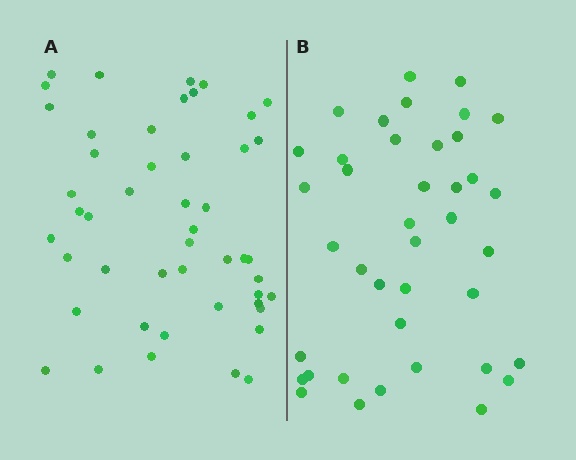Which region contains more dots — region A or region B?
Region A (the left region) has more dots.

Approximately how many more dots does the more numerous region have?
Region A has roughly 8 or so more dots than region B.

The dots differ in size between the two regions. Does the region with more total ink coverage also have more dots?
No. Region B has more total ink coverage because its dots are larger, but region A actually contains more individual dots. Total area can be misleading — the number of items is what matters here.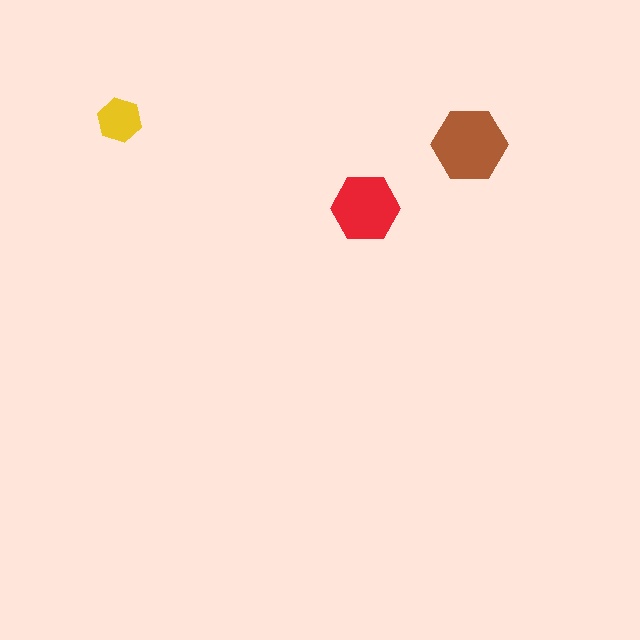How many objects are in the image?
There are 3 objects in the image.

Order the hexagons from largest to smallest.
the brown one, the red one, the yellow one.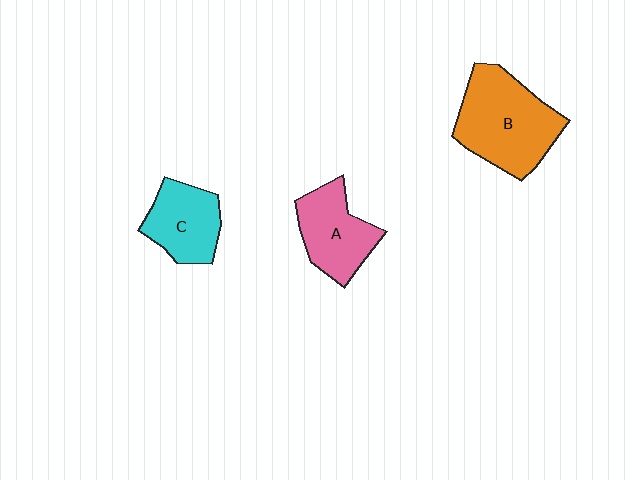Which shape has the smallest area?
Shape C (cyan).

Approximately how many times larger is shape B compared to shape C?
Approximately 1.6 times.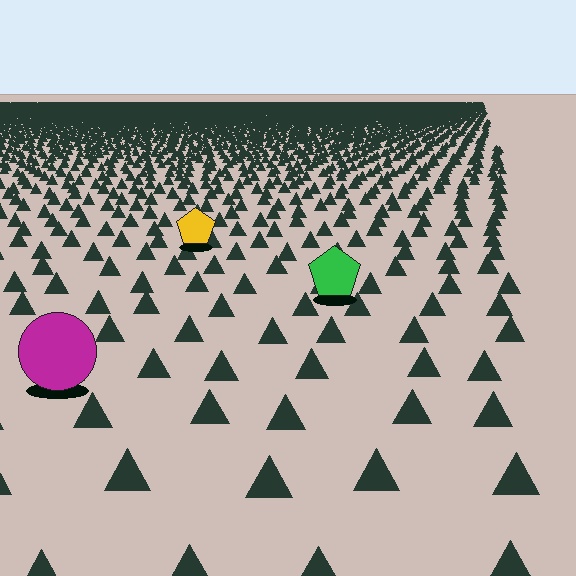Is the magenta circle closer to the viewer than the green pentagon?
Yes. The magenta circle is closer — you can tell from the texture gradient: the ground texture is coarser near it.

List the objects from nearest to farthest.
From nearest to farthest: the magenta circle, the green pentagon, the yellow pentagon.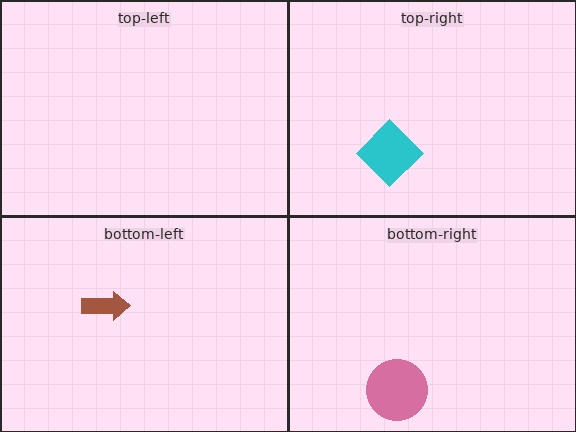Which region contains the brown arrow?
The bottom-left region.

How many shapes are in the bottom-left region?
1.